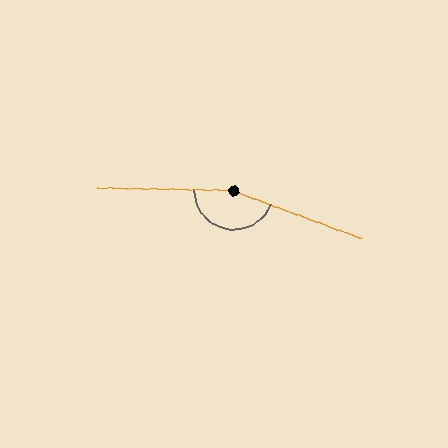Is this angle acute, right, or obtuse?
It is obtuse.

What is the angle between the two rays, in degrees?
Approximately 161 degrees.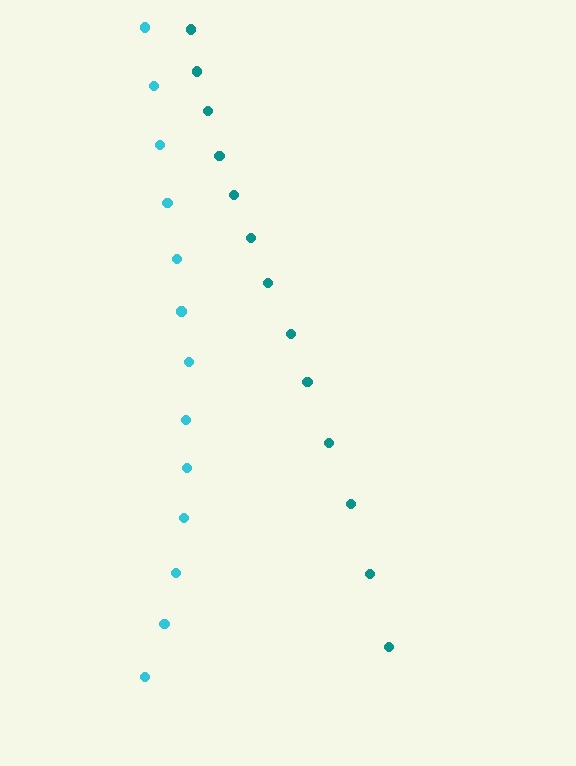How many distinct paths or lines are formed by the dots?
There are 2 distinct paths.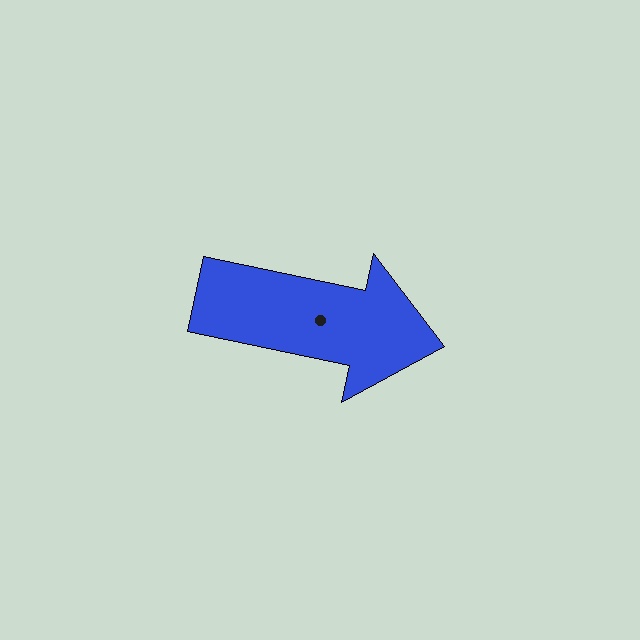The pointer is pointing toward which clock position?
Roughly 3 o'clock.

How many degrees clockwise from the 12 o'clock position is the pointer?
Approximately 102 degrees.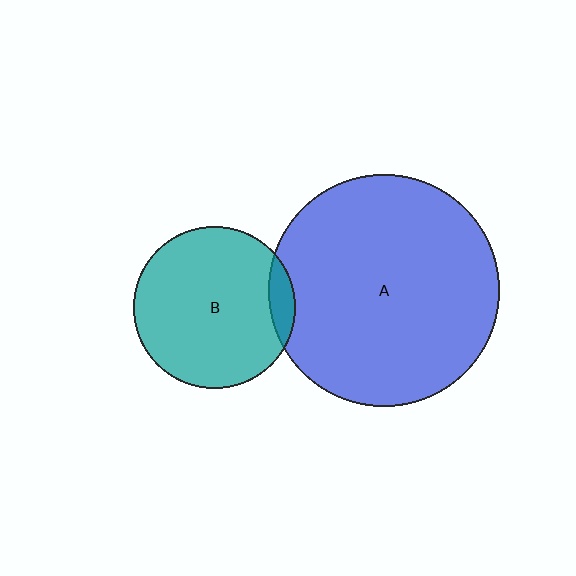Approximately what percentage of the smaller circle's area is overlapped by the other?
Approximately 10%.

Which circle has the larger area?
Circle A (blue).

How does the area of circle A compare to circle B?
Approximately 2.0 times.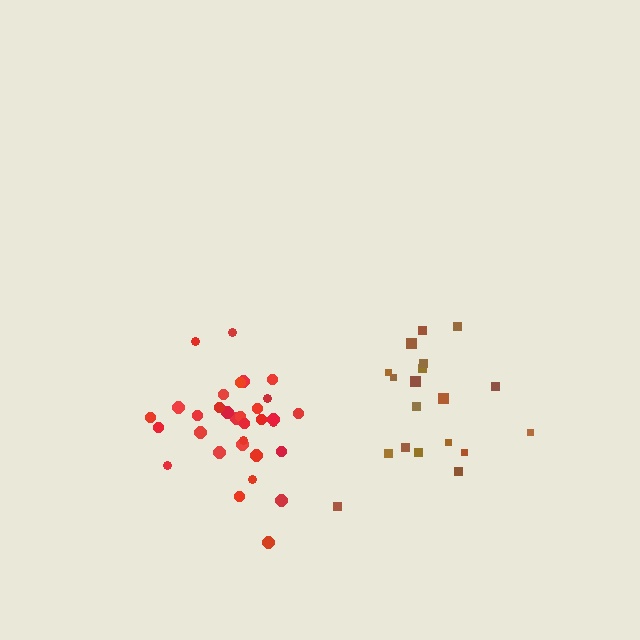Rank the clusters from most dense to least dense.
red, brown.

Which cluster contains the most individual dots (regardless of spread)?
Red (32).